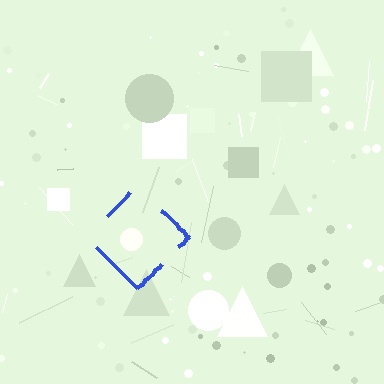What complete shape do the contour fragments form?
The contour fragments form a diamond.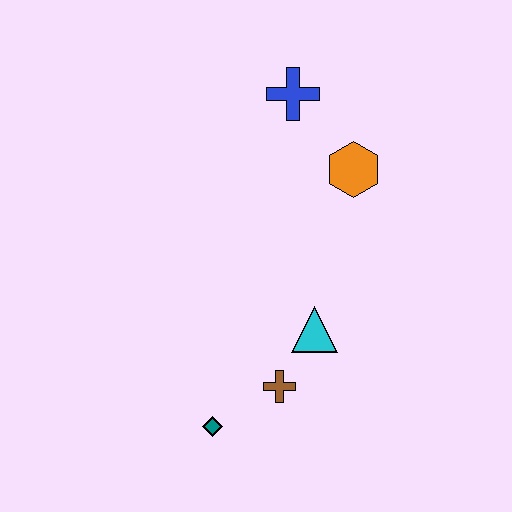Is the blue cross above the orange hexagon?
Yes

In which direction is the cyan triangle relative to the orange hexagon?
The cyan triangle is below the orange hexagon.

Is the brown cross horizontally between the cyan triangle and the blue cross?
No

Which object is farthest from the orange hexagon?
The teal diamond is farthest from the orange hexagon.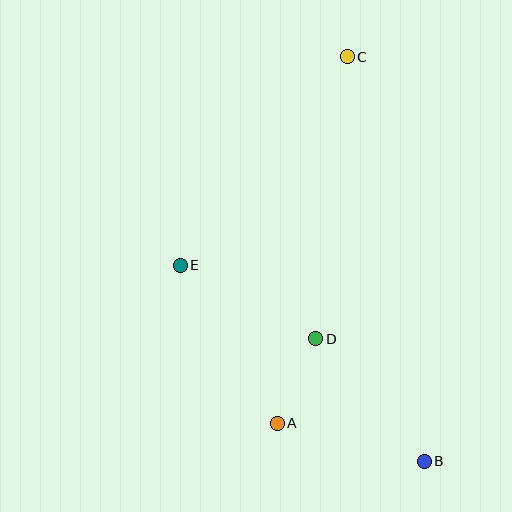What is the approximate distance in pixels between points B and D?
The distance between B and D is approximately 164 pixels.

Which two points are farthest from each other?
Points B and C are farthest from each other.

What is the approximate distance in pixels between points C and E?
The distance between C and E is approximately 267 pixels.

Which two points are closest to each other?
Points A and D are closest to each other.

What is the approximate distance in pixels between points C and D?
The distance between C and D is approximately 283 pixels.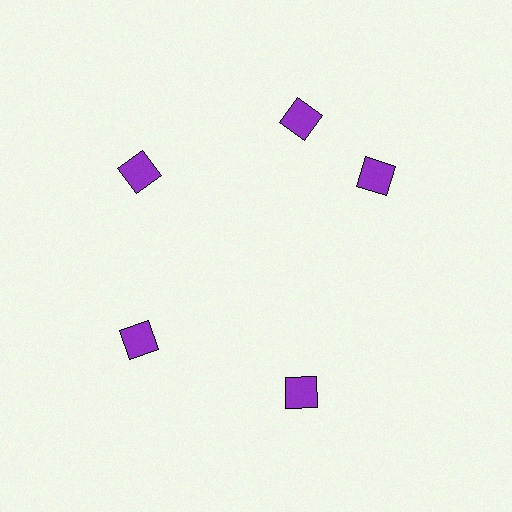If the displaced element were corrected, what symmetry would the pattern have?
It would have 5-fold rotational symmetry — the pattern would map onto itself every 72 degrees.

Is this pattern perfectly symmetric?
No. The 5 purple diamonds are arranged in a ring, but one element near the 3 o'clock position is rotated out of alignment along the ring, breaking the 5-fold rotational symmetry.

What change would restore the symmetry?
The symmetry would be restored by rotating it back into even spacing with its neighbors so that all 5 diamonds sit at equal angles and equal distance from the center.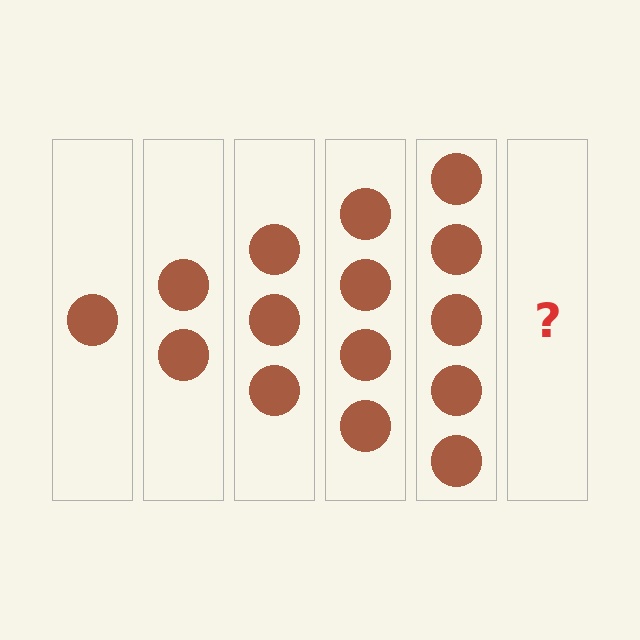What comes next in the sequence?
The next element should be 6 circles.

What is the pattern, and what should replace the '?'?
The pattern is that each step adds one more circle. The '?' should be 6 circles.